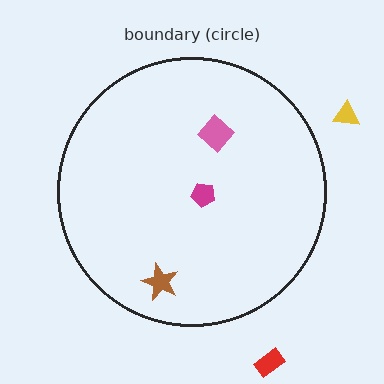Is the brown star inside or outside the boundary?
Inside.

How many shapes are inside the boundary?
3 inside, 2 outside.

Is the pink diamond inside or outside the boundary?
Inside.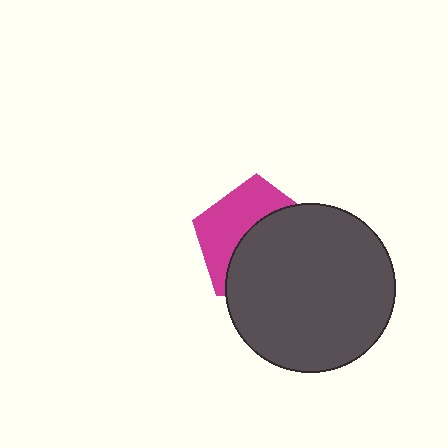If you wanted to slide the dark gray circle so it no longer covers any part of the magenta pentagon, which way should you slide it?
Slide it toward the lower-right — that is the most direct way to separate the two shapes.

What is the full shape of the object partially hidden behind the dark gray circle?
The partially hidden object is a magenta pentagon.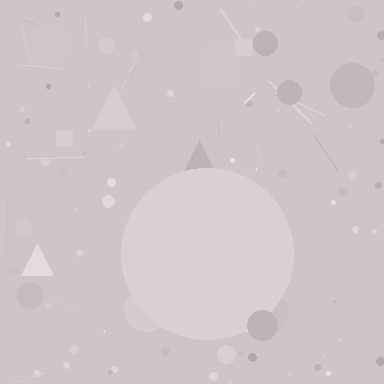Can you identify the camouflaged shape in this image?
The camouflaged shape is a circle.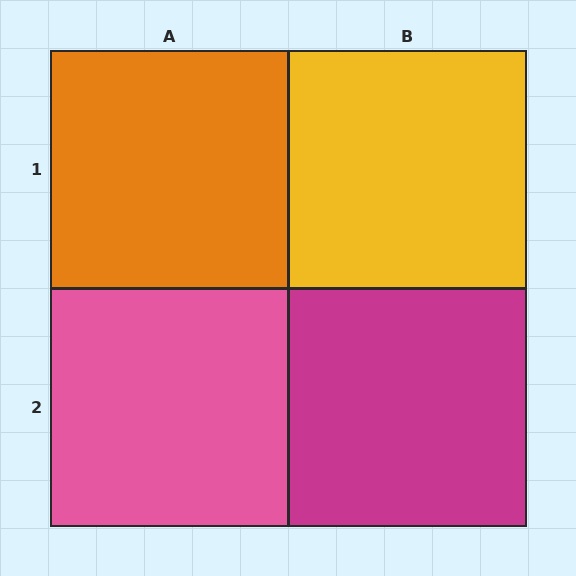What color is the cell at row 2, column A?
Pink.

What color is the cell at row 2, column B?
Magenta.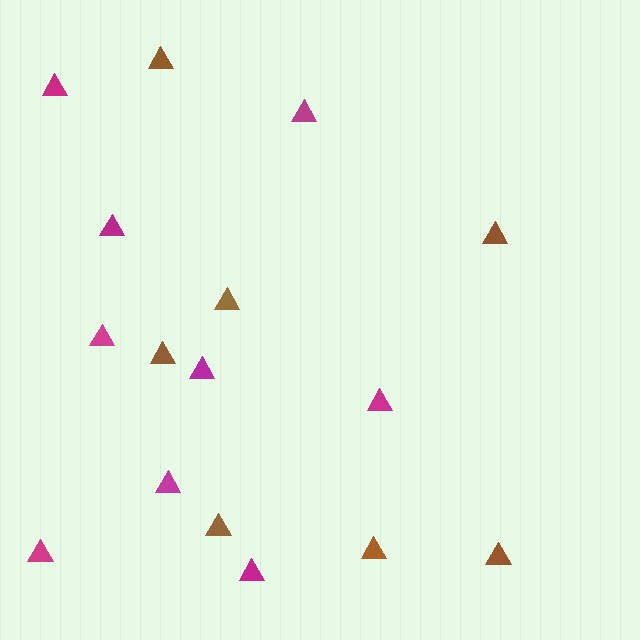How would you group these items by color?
There are 2 groups: one group of brown triangles (7) and one group of magenta triangles (9).